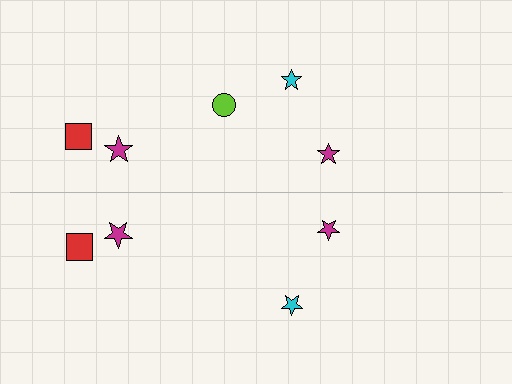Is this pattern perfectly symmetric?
No, the pattern is not perfectly symmetric. A lime circle is missing from the bottom side.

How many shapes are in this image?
There are 9 shapes in this image.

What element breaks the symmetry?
A lime circle is missing from the bottom side.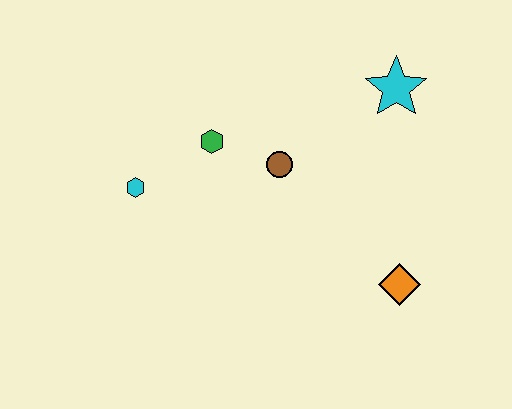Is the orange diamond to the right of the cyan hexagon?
Yes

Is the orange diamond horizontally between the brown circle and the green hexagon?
No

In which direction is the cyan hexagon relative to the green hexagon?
The cyan hexagon is to the left of the green hexagon.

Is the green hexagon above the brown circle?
Yes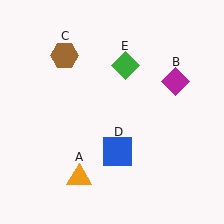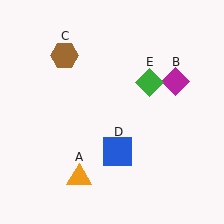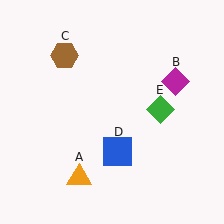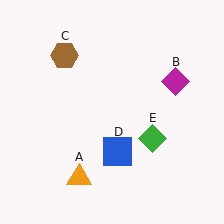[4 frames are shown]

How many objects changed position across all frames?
1 object changed position: green diamond (object E).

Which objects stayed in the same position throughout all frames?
Orange triangle (object A) and magenta diamond (object B) and brown hexagon (object C) and blue square (object D) remained stationary.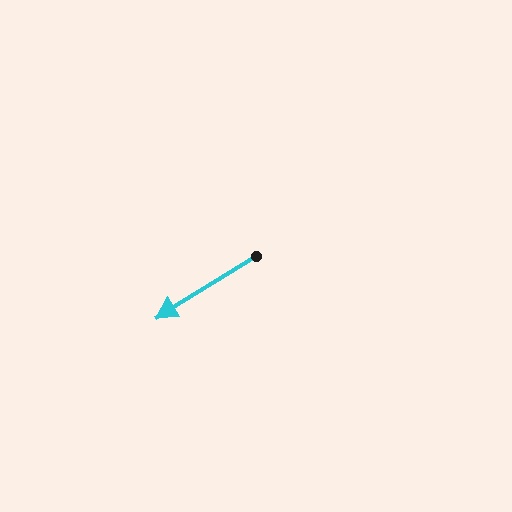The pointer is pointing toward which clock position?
Roughly 8 o'clock.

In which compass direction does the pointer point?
Southwest.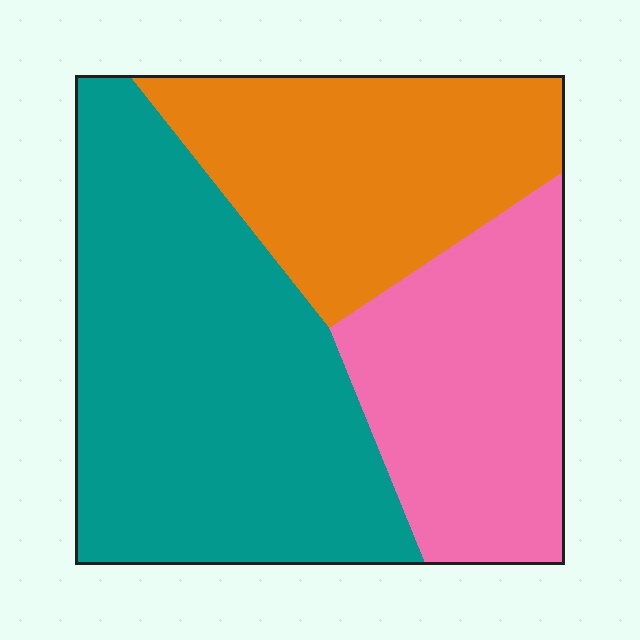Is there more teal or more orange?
Teal.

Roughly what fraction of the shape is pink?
Pink takes up between a quarter and a half of the shape.